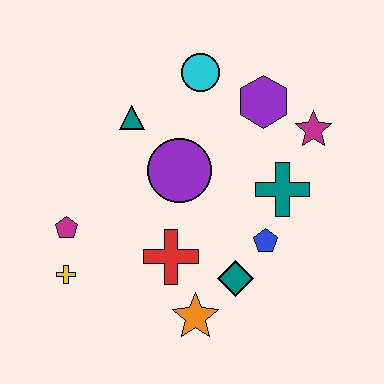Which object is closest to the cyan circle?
The purple hexagon is closest to the cyan circle.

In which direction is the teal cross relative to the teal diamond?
The teal cross is above the teal diamond.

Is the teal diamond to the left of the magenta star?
Yes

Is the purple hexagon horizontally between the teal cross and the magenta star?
No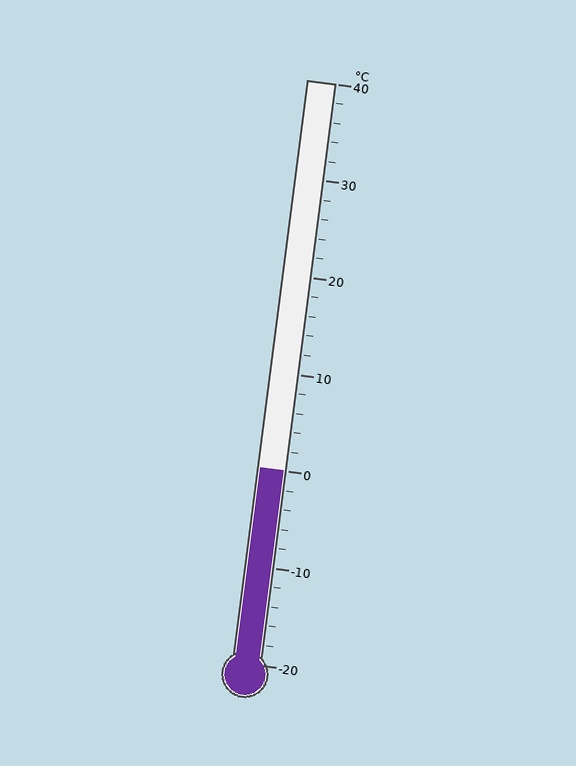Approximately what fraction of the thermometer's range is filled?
The thermometer is filled to approximately 35% of its range.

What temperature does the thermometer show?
The thermometer shows approximately 0°C.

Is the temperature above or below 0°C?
The temperature is at 0°C.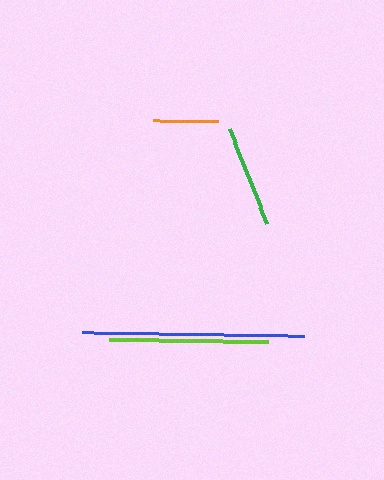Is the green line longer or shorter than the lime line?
The lime line is longer than the green line.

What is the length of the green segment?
The green segment is approximately 103 pixels long.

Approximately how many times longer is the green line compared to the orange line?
The green line is approximately 1.6 times the length of the orange line.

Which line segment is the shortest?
The orange line is the shortest at approximately 65 pixels.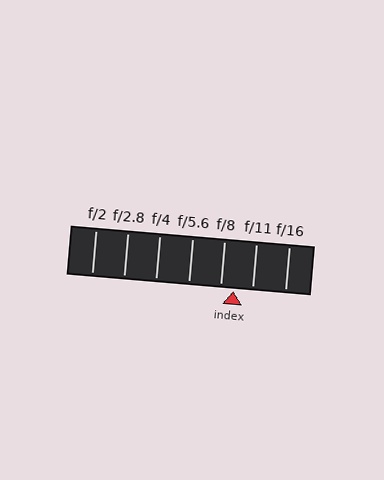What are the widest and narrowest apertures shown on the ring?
The widest aperture shown is f/2 and the narrowest is f/16.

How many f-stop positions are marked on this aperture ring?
There are 7 f-stop positions marked.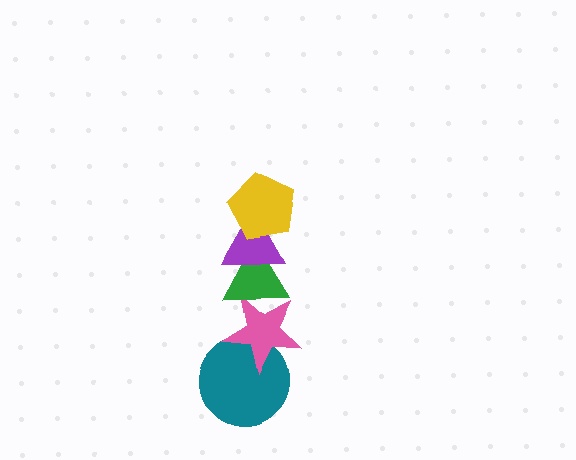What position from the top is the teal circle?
The teal circle is 5th from the top.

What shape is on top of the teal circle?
The pink star is on top of the teal circle.